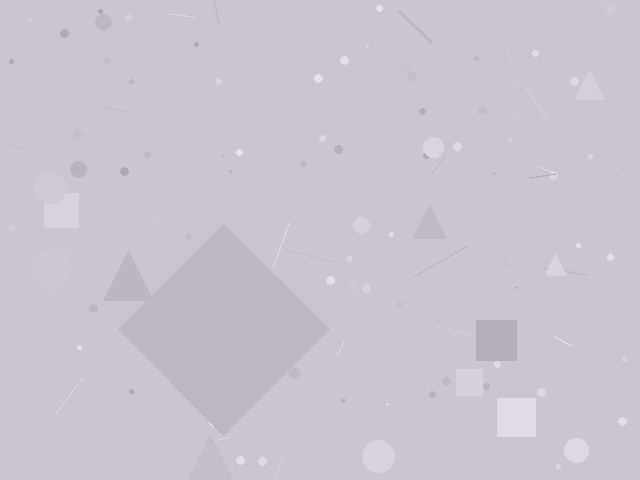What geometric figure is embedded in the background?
A diamond is embedded in the background.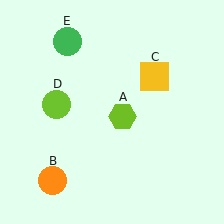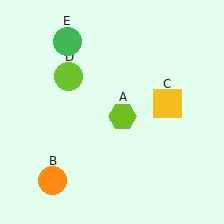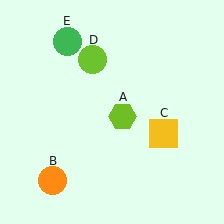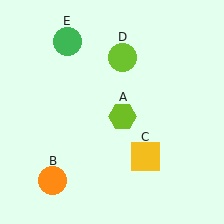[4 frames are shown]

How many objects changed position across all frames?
2 objects changed position: yellow square (object C), lime circle (object D).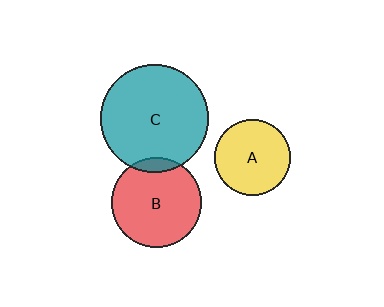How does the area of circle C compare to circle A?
Approximately 2.0 times.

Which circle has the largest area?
Circle C (teal).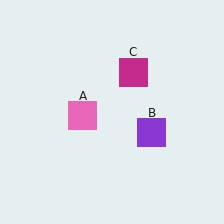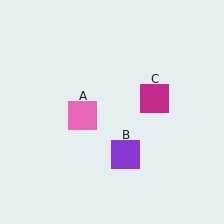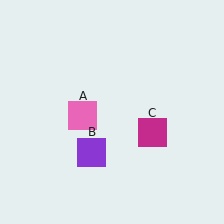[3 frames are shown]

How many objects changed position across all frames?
2 objects changed position: purple square (object B), magenta square (object C).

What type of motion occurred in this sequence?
The purple square (object B), magenta square (object C) rotated clockwise around the center of the scene.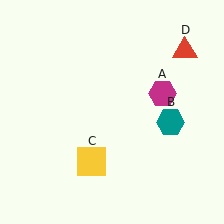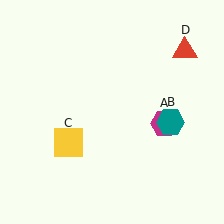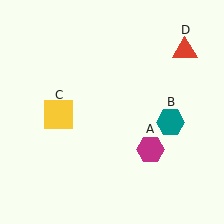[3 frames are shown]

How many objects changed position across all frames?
2 objects changed position: magenta hexagon (object A), yellow square (object C).